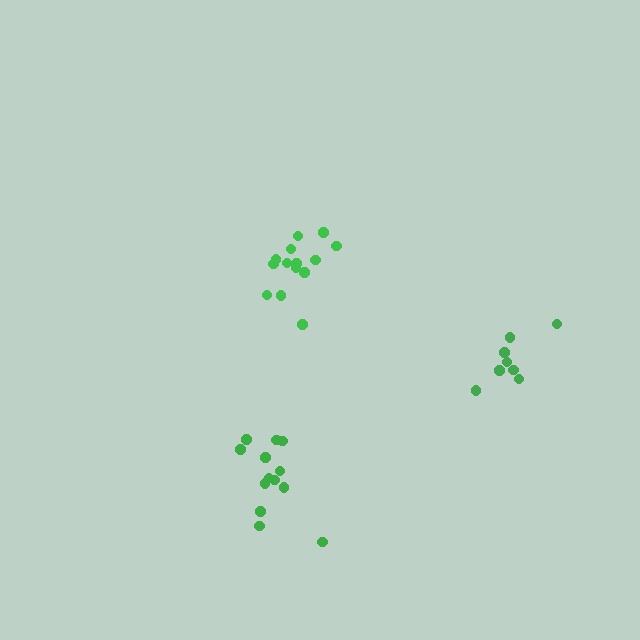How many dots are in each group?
Group 1: 14 dots, Group 2: 8 dots, Group 3: 13 dots (35 total).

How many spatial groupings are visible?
There are 3 spatial groupings.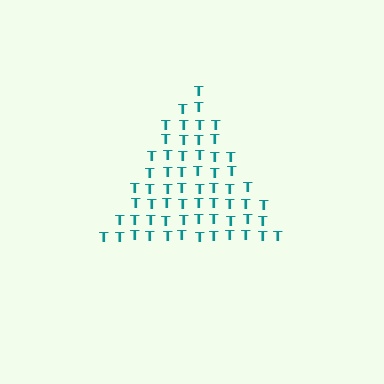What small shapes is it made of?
It is made of small letter T's.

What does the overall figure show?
The overall figure shows a triangle.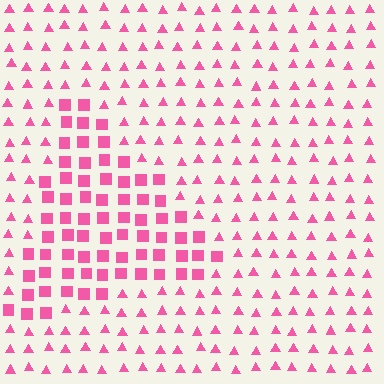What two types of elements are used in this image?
The image uses squares inside the triangle region and triangles outside it.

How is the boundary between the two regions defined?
The boundary is defined by a change in element shape: squares inside vs. triangles outside. All elements share the same color and spacing.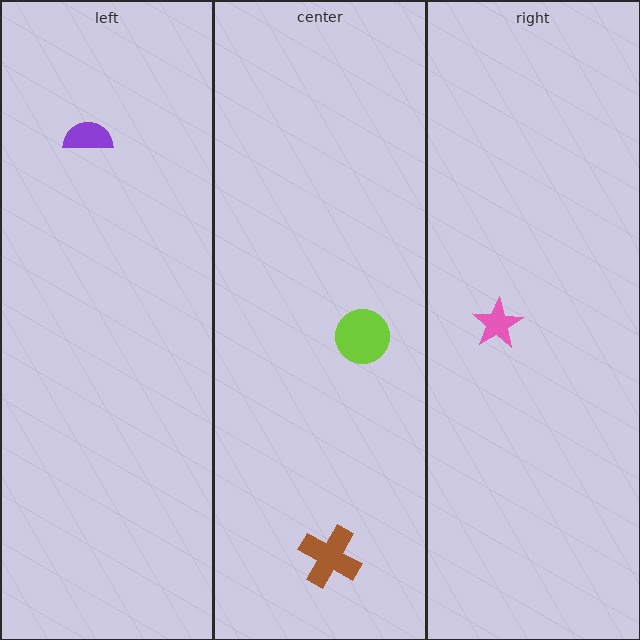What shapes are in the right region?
The pink star.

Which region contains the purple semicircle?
The left region.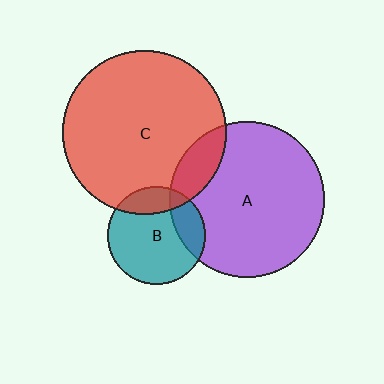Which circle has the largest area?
Circle C (red).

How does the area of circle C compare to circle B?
Approximately 2.8 times.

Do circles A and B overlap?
Yes.